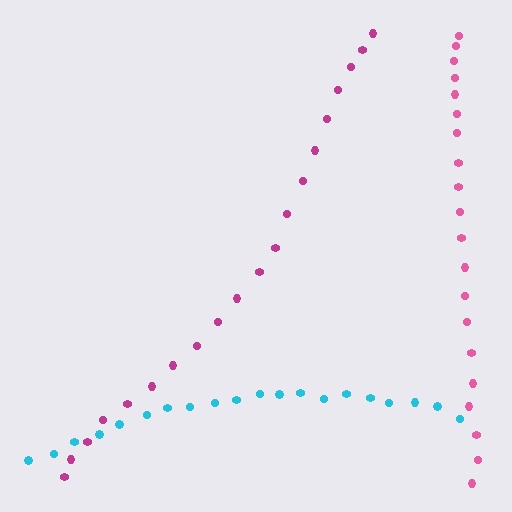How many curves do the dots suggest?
There are 3 distinct paths.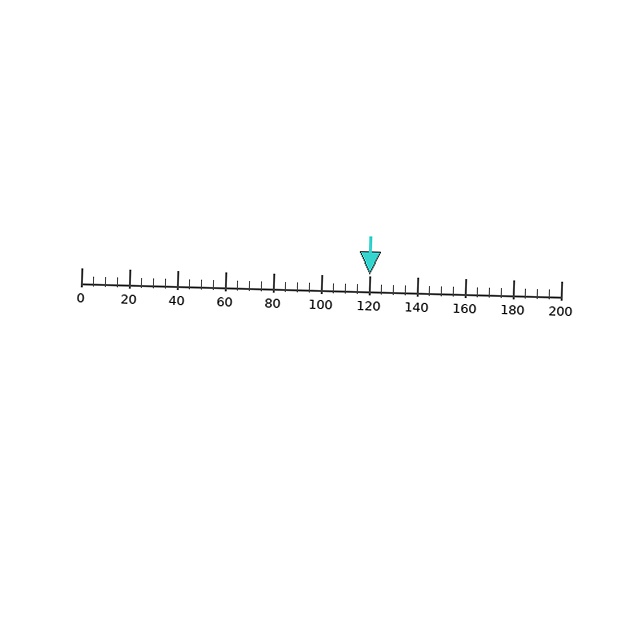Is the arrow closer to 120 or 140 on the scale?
The arrow is closer to 120.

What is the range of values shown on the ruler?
The ruler shows values from 0 to 200.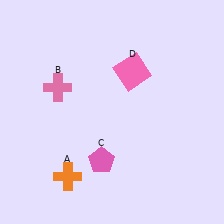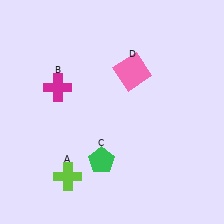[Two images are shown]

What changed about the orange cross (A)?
In Image 1, A is orange. In Image 2, it changed to lime.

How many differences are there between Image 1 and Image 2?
There are 3 differences between the two images.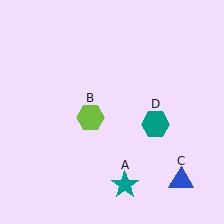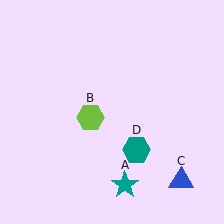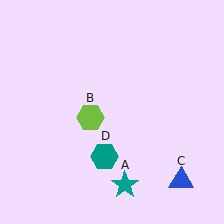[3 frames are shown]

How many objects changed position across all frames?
1 object changed position: teal hexagon (object D).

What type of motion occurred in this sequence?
The teal hexagon (object D) rotated clockwise around the center of the scene.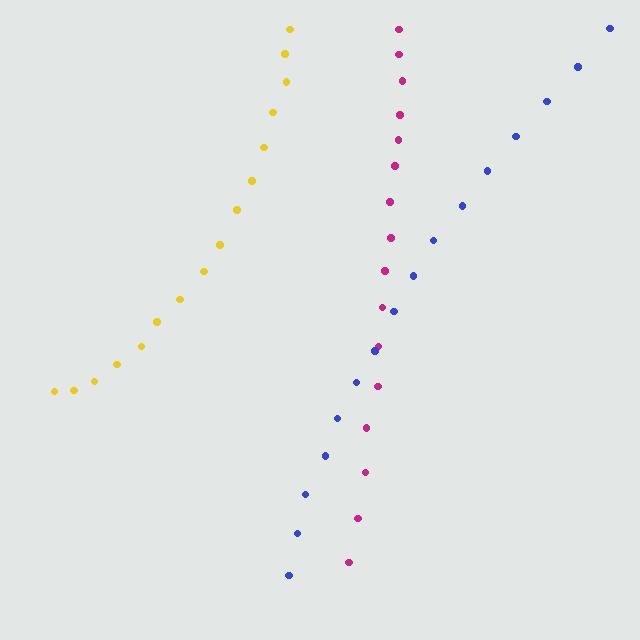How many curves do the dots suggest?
There are 3 distinct paths.